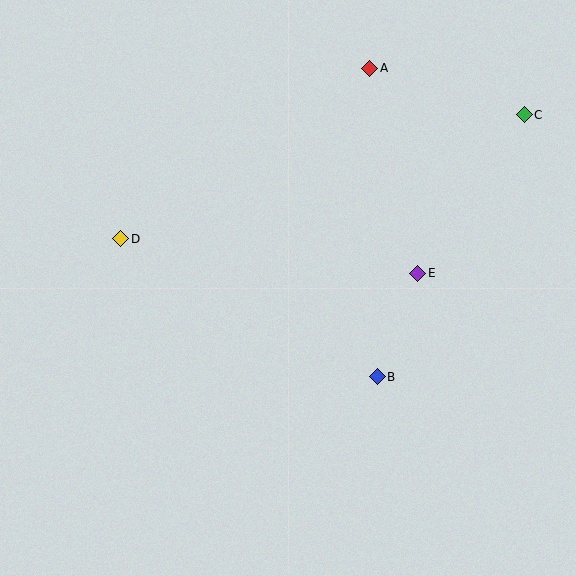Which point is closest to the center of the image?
Point B at (377, 377) is closest to the center.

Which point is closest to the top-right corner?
Point C is closest to the top-right corner.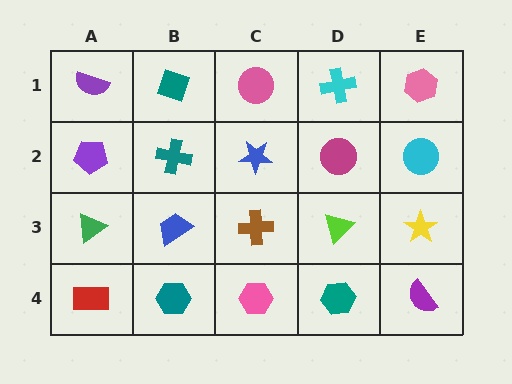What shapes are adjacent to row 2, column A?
A purple semicircle (row 1, column A), a green triangle (row 3, column A), a teal cross (row 2, column B).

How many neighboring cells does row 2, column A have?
3.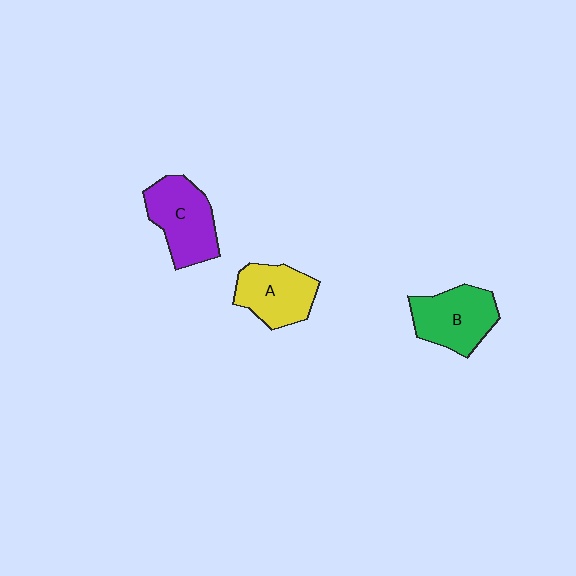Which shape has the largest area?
Shape C (purple).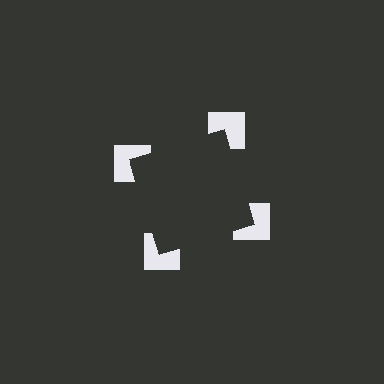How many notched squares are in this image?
There are 4 — one at each vertex of the illusory square.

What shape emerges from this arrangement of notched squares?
An illusory square — its edges are inferred from the aligned wedge cuts in the notched squares, not physically drawn.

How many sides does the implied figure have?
4 sides.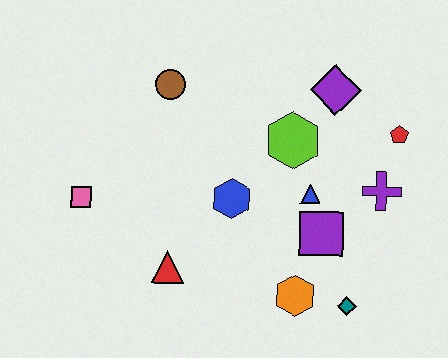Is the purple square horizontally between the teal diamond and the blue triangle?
Yes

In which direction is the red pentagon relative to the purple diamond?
The red pentagon is to the right of the purple diamond.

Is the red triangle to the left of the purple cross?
Yes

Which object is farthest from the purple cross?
The pink square is farthest from the purple cross.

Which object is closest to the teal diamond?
The orange hexagon is closest to the teal diamond.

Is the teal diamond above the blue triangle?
No